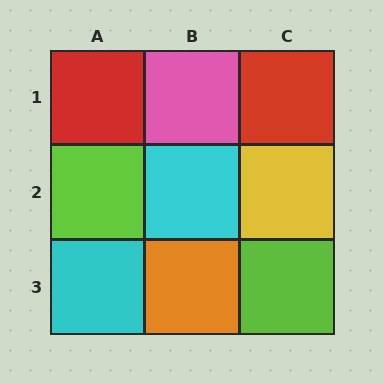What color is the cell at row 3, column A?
Cyan.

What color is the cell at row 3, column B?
Orange.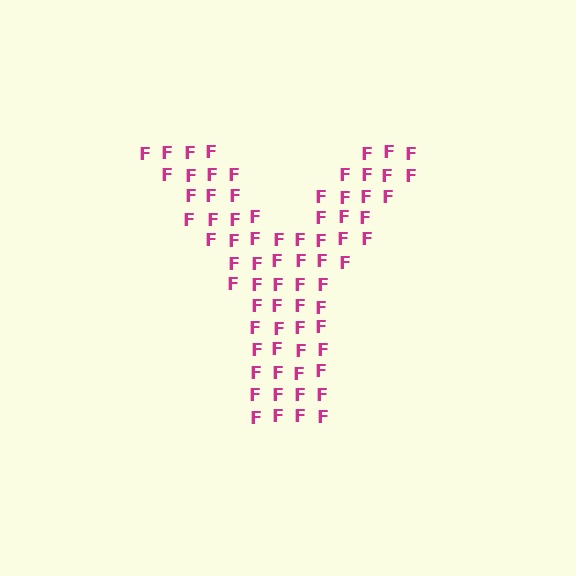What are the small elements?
The small elements are letter F's.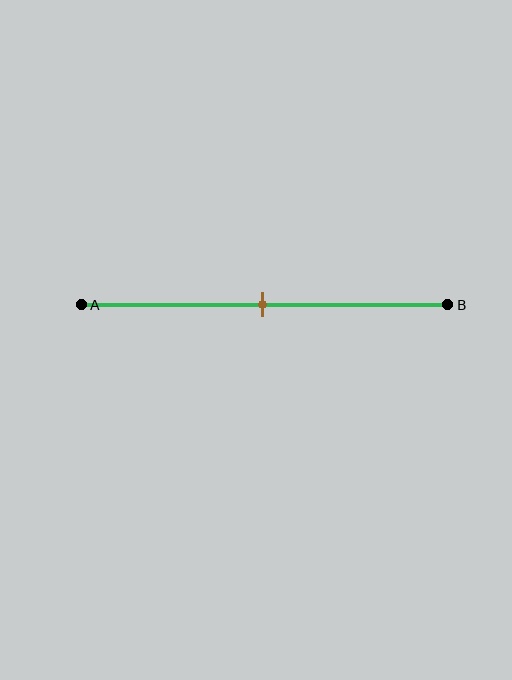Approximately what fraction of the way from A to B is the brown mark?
The brown mark is approximately 50% of the way from A to B.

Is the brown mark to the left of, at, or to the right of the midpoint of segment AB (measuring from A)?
The brown mark is approximately at the midpoint of segment AB.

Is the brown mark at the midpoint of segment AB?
Yes, the mark is approximately at the midpoint.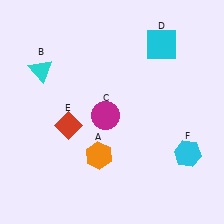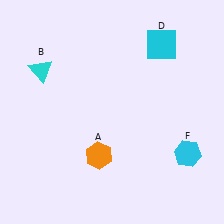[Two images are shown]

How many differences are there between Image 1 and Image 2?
There are 2 differences between the two images.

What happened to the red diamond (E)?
The red diamond (E) was removed in Image 2. It was in the bottom-left area of Image 1.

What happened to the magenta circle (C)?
The magenta circle (C) was removed in Image 2. It was in the bottom-left area of Image 1.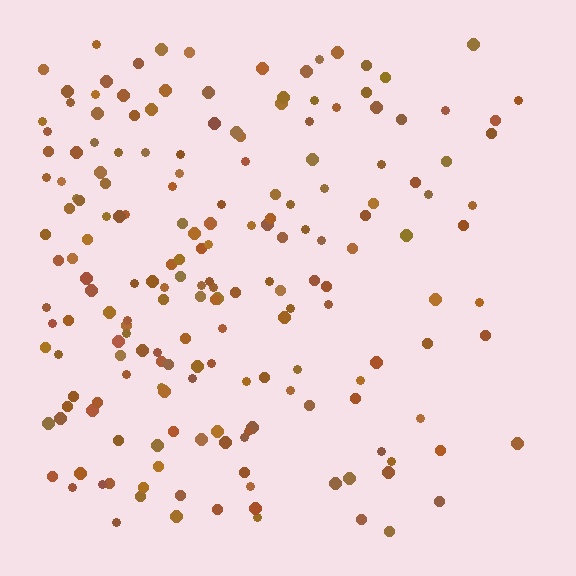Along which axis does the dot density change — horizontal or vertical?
Horizontal.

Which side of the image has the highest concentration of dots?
The left.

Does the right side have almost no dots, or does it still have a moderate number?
Still a moderate number, just noticeably fewer than the left.